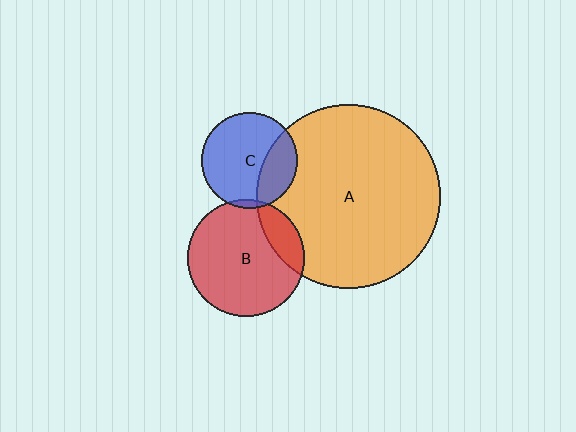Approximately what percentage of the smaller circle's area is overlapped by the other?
Approximately 5%.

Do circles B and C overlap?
Yes.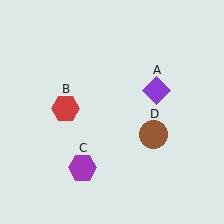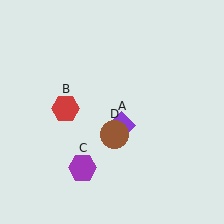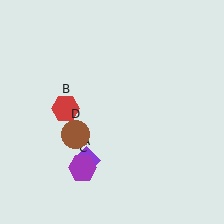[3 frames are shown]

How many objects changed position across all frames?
2 objects changed position: purple diamond (object A), brown circle (object D).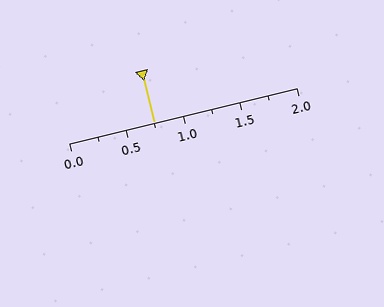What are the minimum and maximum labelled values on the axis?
The axis runs from 0.0 to 2.0.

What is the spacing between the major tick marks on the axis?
The major ticks are spaced 0.5 apart.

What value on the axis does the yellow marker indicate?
The marker indicates approximately 0.75.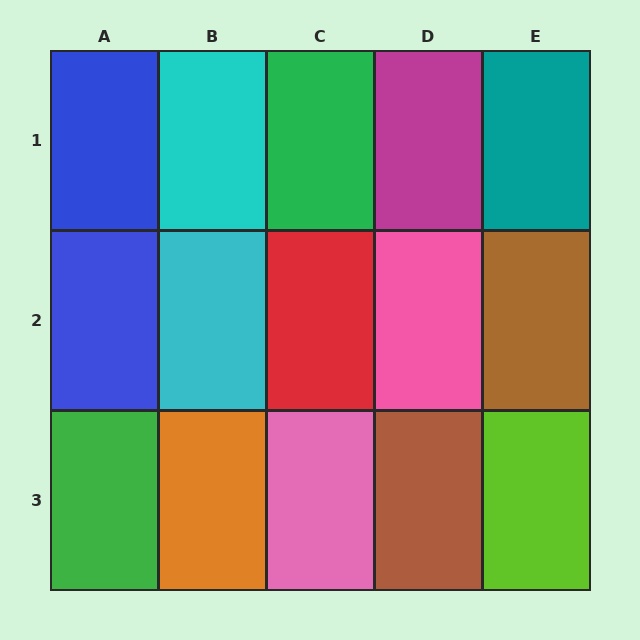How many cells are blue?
2 cells are blue.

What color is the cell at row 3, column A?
Green.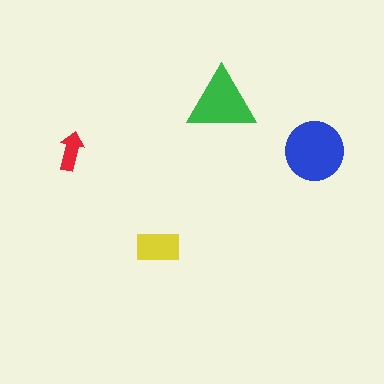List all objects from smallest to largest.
The red arrow, the yellow rectangle, the green triangle, the blue circle.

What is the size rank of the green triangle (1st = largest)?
2nd.